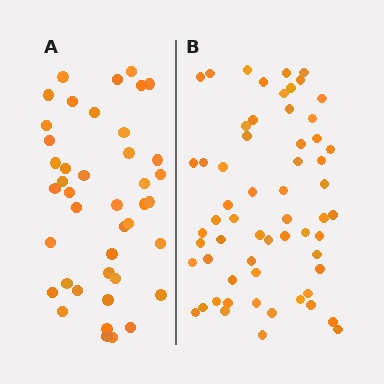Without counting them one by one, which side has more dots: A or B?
Region B (the right region) has more dots.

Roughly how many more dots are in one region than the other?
Region B has approximately 20 more dots than region A.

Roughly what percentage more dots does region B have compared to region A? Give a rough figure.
About 45% more.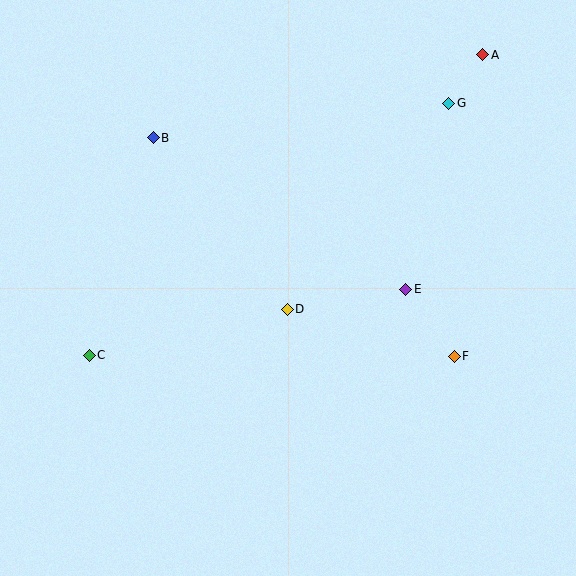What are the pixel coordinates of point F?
Point F is at (454, 356).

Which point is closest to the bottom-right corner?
Point F is closest to the bottom-right corner.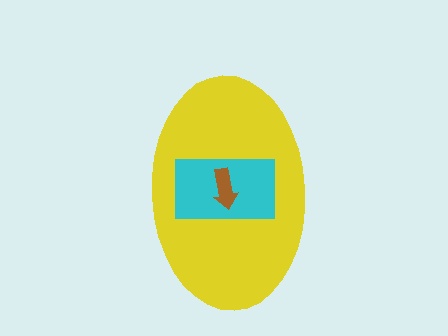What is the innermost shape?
The brown arrow.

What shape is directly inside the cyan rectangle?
The brown arrow.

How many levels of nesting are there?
3.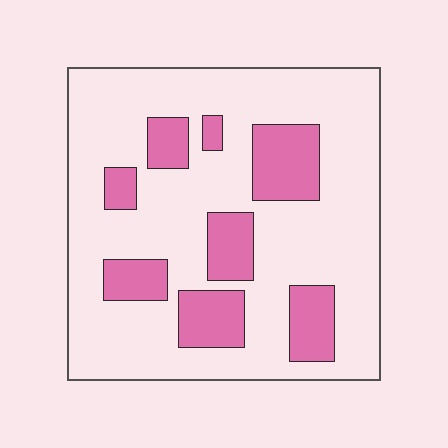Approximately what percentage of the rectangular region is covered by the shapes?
Approximately 25%.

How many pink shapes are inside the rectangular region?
8.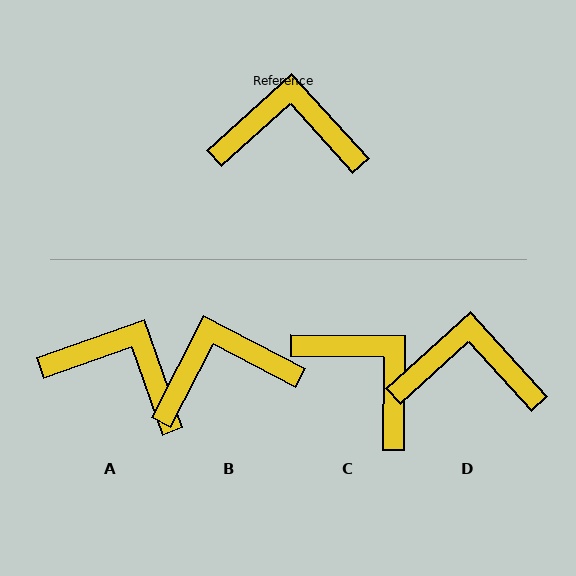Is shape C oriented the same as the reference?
No, it is off by about 43 degrees.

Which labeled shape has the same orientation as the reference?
D.